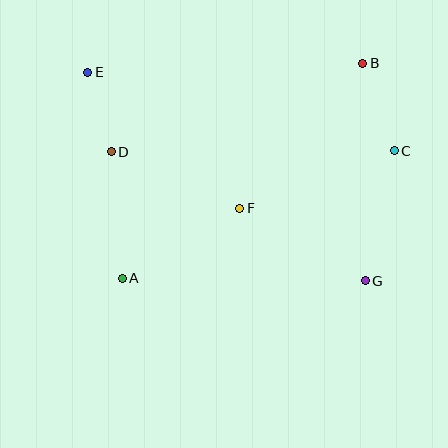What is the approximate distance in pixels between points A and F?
The distance between A and F is approximately 137 pixels.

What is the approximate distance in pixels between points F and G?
The distance between F and G is approximately 145 pixels.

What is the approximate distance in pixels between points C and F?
The distance between C and F is approximately 165 pixels.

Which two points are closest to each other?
Points D and E are closest to each other.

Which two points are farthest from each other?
Points E and G are farthest from each other.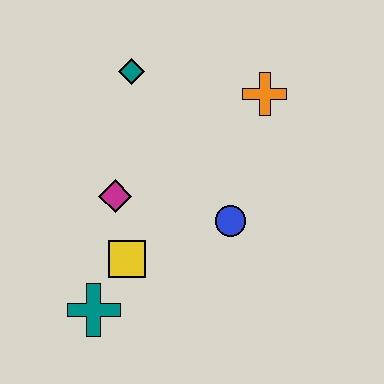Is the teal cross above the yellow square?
No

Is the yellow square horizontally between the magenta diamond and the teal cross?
No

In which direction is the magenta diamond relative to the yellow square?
The magenta diamond is above the yellow square.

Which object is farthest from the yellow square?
The orange cross is farthest from the yellow square.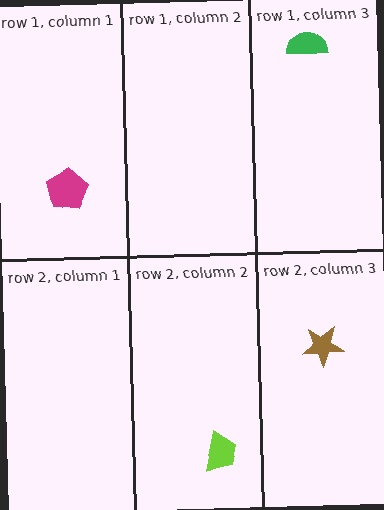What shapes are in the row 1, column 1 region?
The magenta pentagon.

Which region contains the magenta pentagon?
The row 1, column 1 region.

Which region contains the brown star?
The row 2, column 3 region.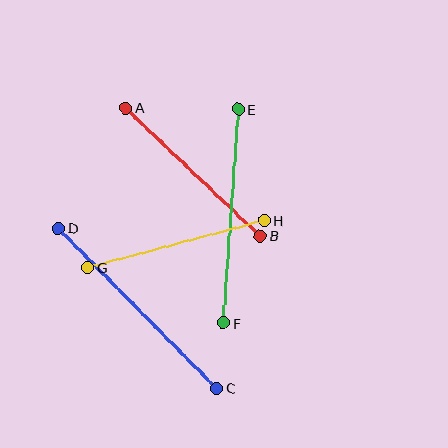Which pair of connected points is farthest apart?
Points C and D are farthest apart.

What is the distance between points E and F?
The distance is approximately 214 pixels.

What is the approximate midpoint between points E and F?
The midpoint is at approximately (231, 216) pixels.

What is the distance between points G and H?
The distance is approximately 183 pixels.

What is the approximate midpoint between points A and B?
The midpoint is at approximately (193, 172) pixels.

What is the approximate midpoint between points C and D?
The midpoint is at approximately (137, 308) pixels.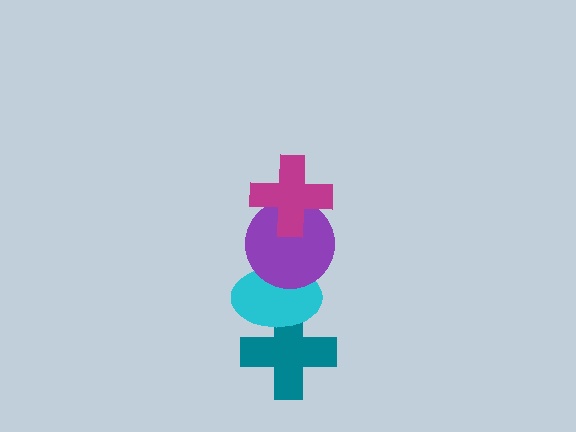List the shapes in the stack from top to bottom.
From top to bottom: the magenta cross, the purple circle, the cyan ellipse, the teal cross.